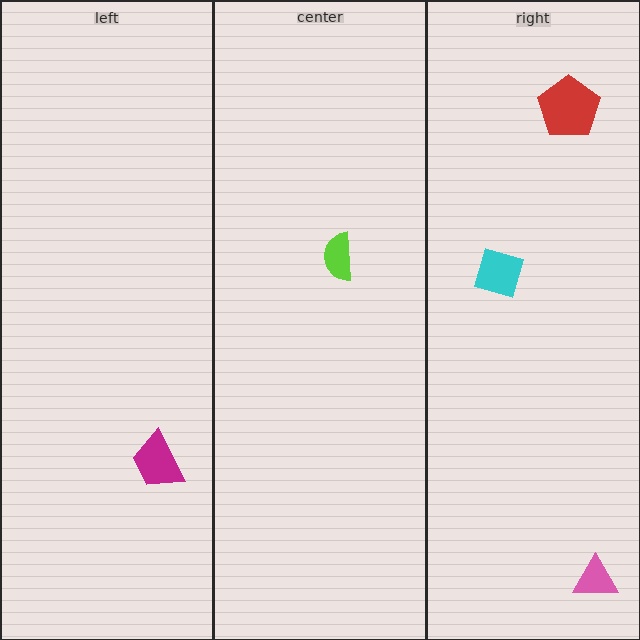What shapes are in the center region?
The lime semicircle.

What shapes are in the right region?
The red pentagon, the cyan diamond, the pink triangle.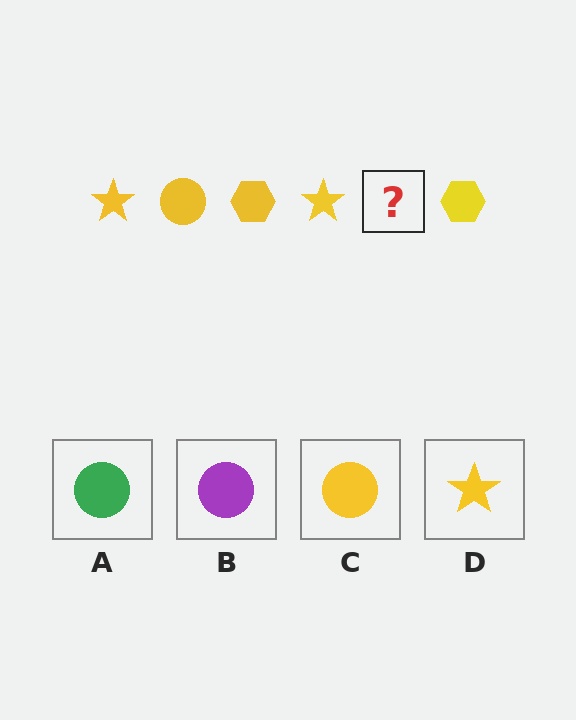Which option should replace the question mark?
Option C.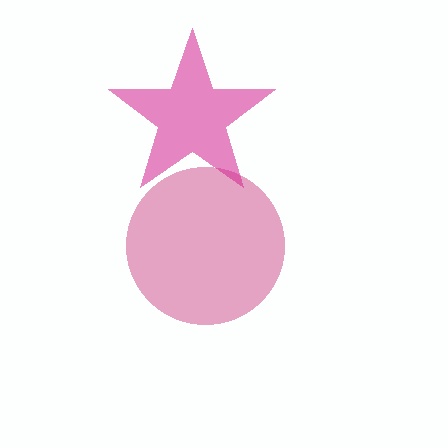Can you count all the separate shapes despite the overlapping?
Yes, there are 2 separate shapes.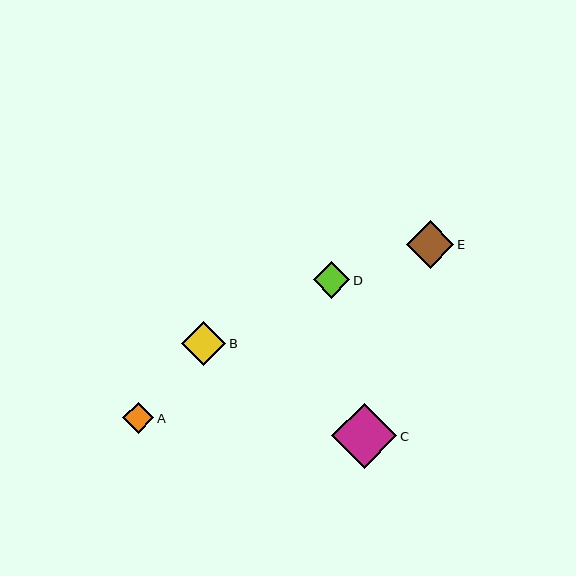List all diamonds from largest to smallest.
From largest to smallest: C, E, B, D, A.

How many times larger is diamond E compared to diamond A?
Diamond E is approximately 1.5 times the size of diamond A.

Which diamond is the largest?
Diamond C is the largest with a size of approximately 65 pixels.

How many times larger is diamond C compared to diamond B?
Diamond C is approximately 1.5 times the size of diamond B.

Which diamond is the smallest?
Diamond A is the smallest with a size of approximately 31 pixels.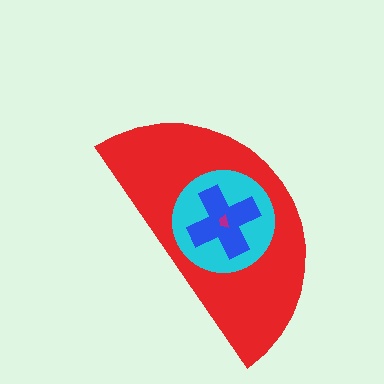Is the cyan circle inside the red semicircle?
Yes.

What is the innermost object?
The magenta trapezoid.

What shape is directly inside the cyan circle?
The blue cross.